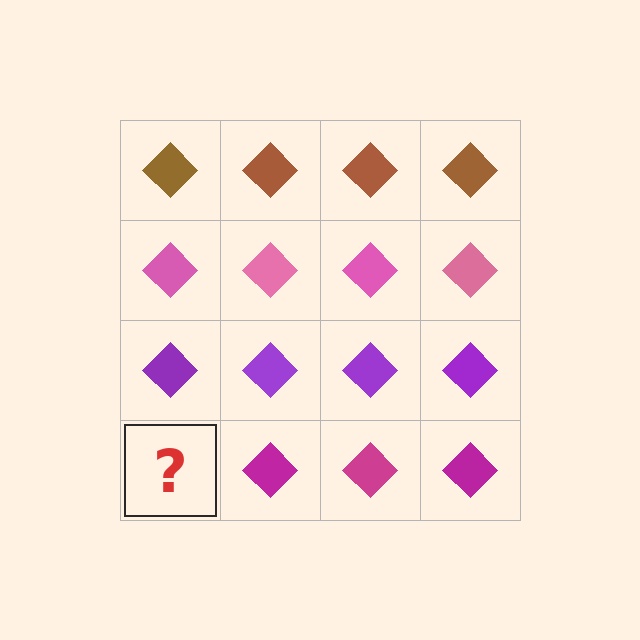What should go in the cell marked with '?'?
The missing cell should contain a magenta diamond.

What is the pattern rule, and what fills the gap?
The rule is that each row has a consistent color. The gap should be filled with a magenta diamond.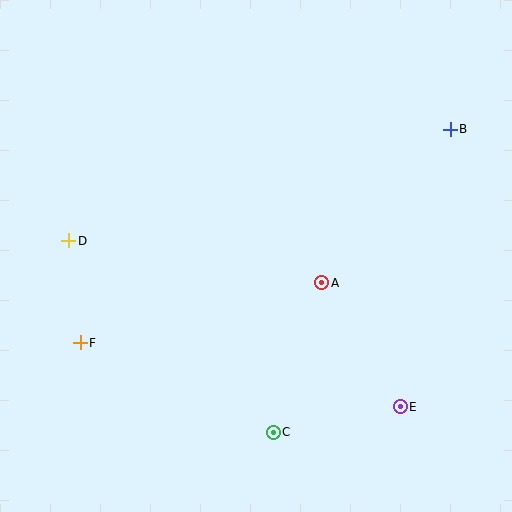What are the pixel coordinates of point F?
Point F is at (80, 343).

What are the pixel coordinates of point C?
Point C is at (273, 432).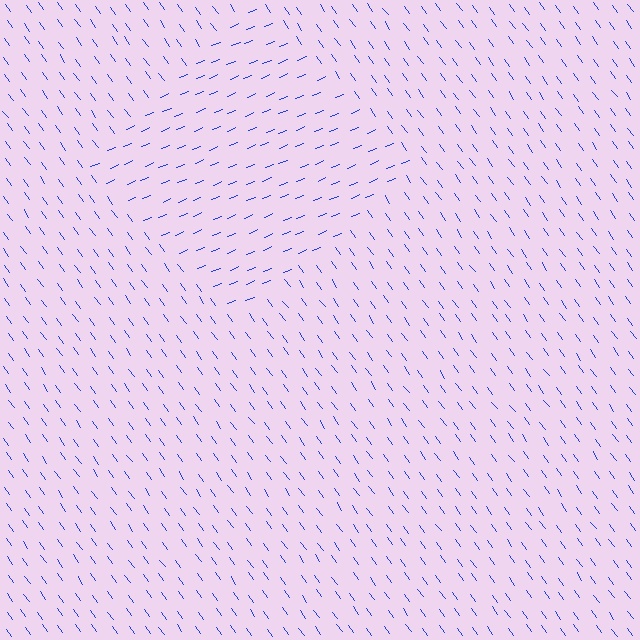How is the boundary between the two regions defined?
The boundary is defined purely by a change in line orientation (approximately 77 degrees difference). All lines are the same color and thickness.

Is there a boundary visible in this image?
Yes, there is a texture boundary formed by a change in line orientation.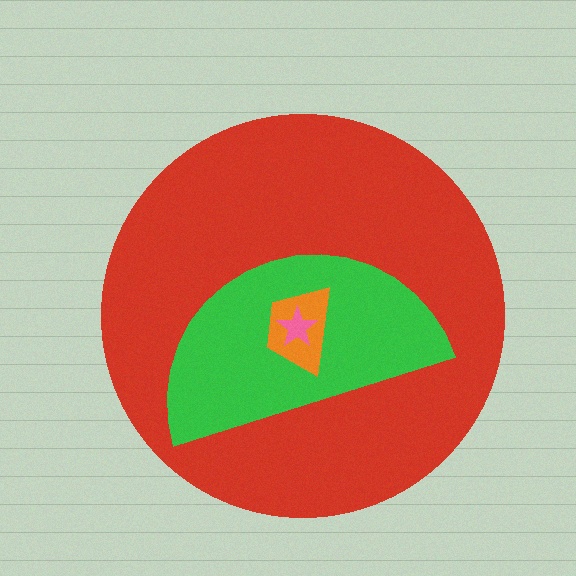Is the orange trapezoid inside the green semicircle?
Yes.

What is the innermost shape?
The pink star.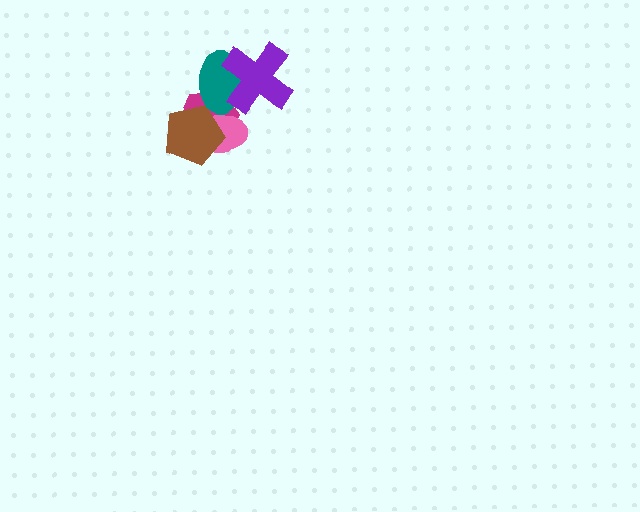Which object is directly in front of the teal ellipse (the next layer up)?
The pink ellipse is directly in front of the teal ellipse.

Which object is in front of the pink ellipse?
The brown pentagon is in front of the pink ellipse.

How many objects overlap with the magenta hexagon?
3 objects overlap with the magenta hexagon.